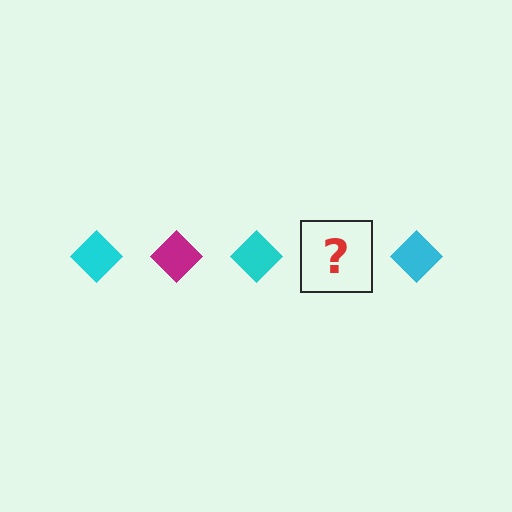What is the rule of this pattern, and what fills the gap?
The rule is that the pattern cycles through cyan, magenta diamonds. The gap should be filled with a magenta diamond.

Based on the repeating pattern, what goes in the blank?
The blank should be a magenta diamond.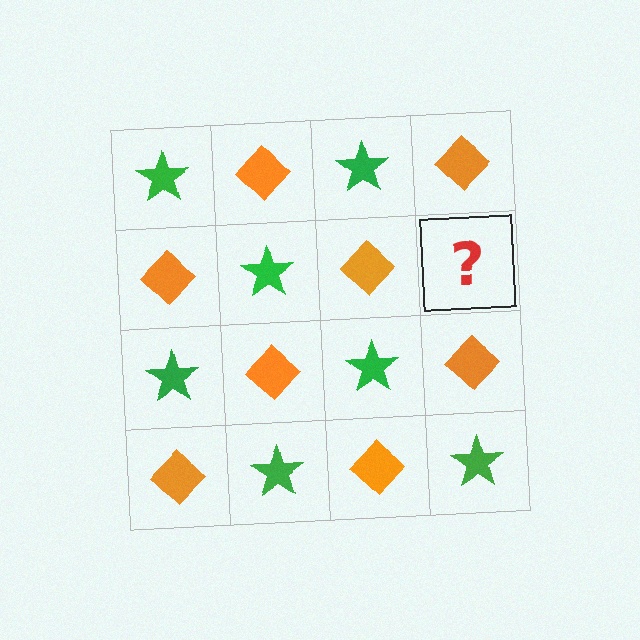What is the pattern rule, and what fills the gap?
The rule is that it alternates green star and orange diamond in a checkerboard pattern. The gap should be filled with a green star.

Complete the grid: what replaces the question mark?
The question mark should be replaced with a green star.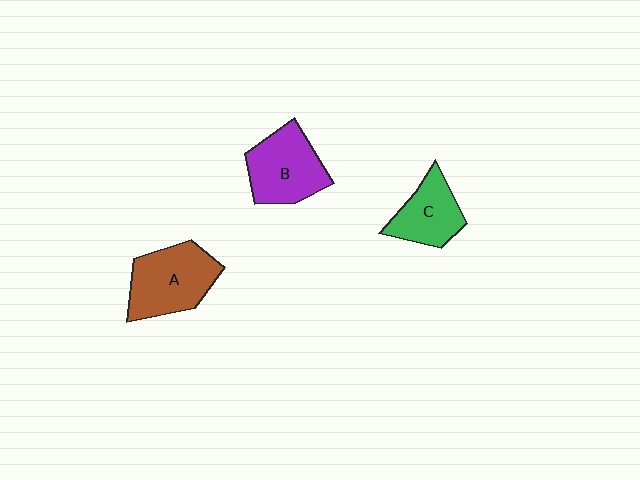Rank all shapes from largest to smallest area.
From largest to smallest: A (brown), B (purple), C (green).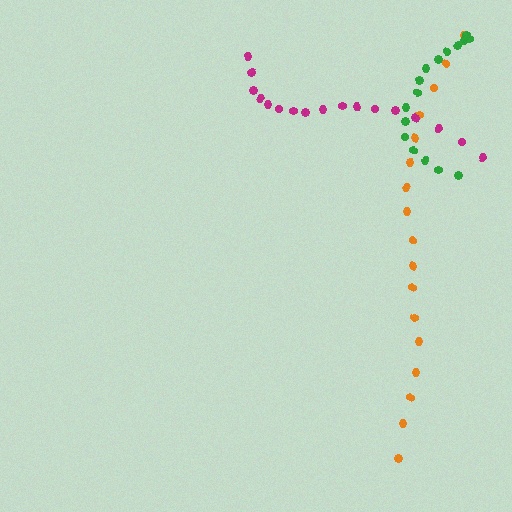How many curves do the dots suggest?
There are 3 distinct paths.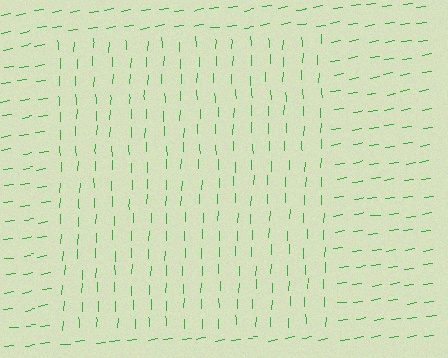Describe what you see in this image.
The image is filled with small green line segments. A rectangle region in the image has lines oriented differently from the surrounding lines, creating a visible texture boundary.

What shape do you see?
I see a rectangle.